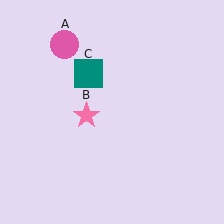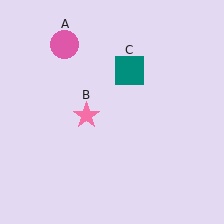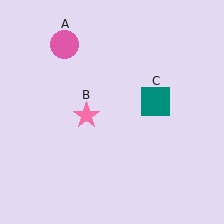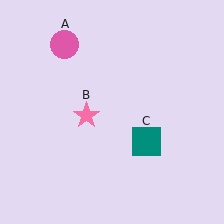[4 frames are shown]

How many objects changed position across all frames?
1 object changed position: teal square (object C).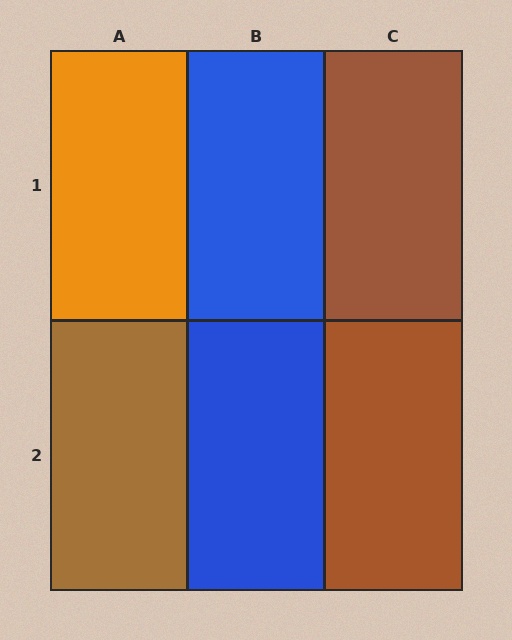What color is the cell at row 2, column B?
Blue.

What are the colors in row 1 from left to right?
Orange, blue, brown.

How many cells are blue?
2 cells are blue.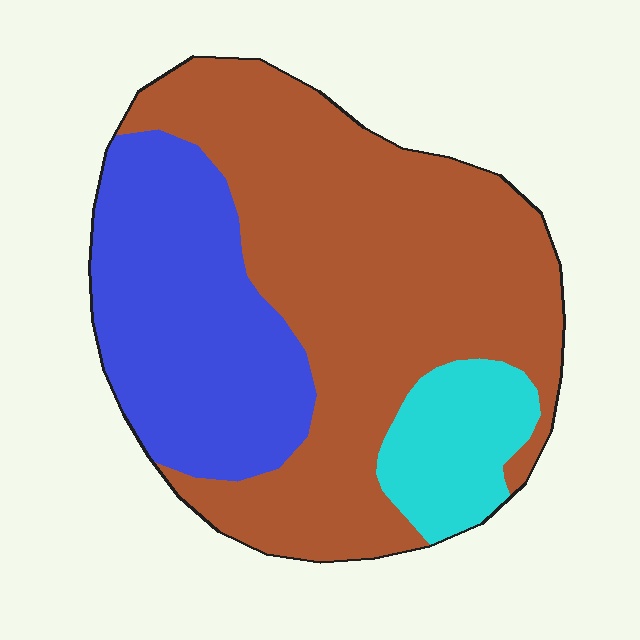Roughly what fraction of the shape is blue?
Blue covers around 30% of the shape.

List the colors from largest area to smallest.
From largest to smallest: brown, blue, cyan.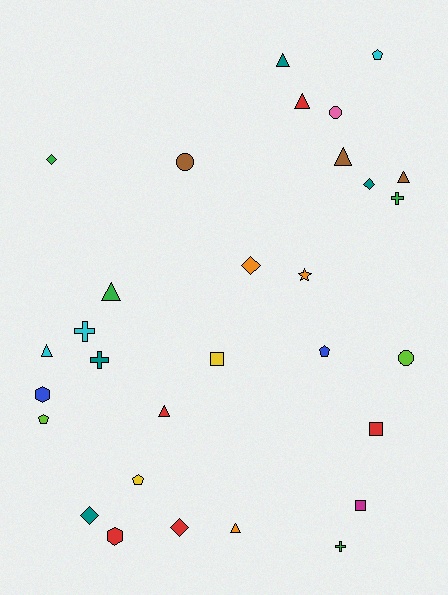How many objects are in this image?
There are 30 objects.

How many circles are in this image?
There are 3 circles.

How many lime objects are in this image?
There are 2 lime objects.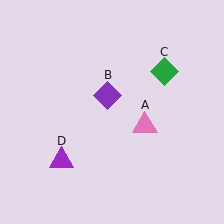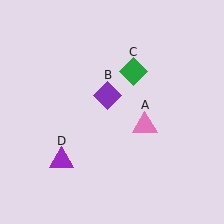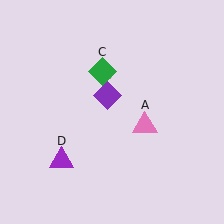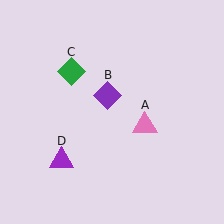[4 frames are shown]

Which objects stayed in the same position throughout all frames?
Pink triangle (object A) and purple diamond (object B) and purple triangle (object D) remained stationary.